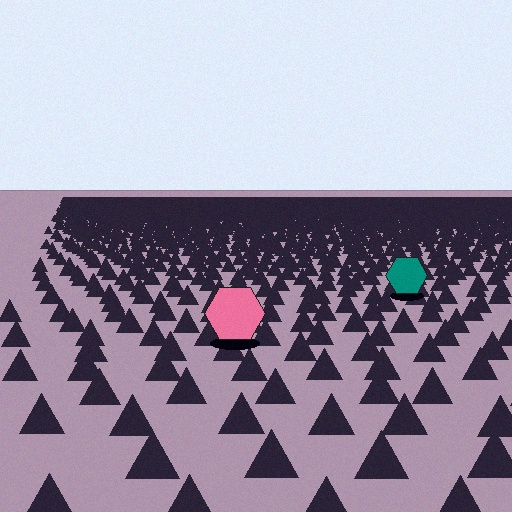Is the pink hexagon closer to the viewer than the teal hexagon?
Yes. The pink hexagon is closer — you can tell from the texture gradient: the ground texture is coarser near it.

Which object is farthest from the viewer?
The teal hexagon is farthest from the viewer. It appears smaller and the ground texture around it is denser.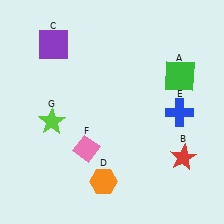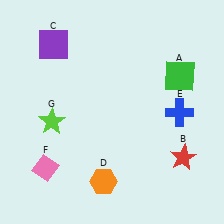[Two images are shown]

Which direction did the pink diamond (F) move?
The pink diamond (F) moved left.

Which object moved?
The pink diamond (F) moved left.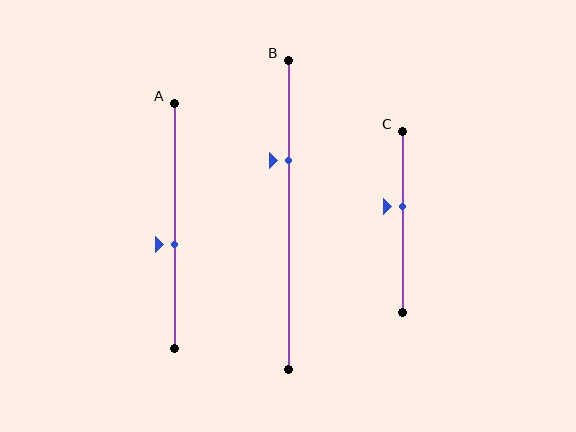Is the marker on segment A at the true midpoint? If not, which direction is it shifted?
No, the marker on segment A is shifted downward by about 8% of the segment length.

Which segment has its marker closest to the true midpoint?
Segment A has its marker closest to the true midpoint.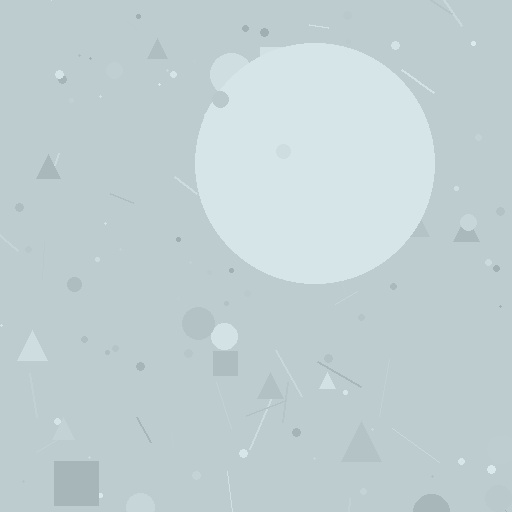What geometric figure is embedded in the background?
A circle is embedded in the background.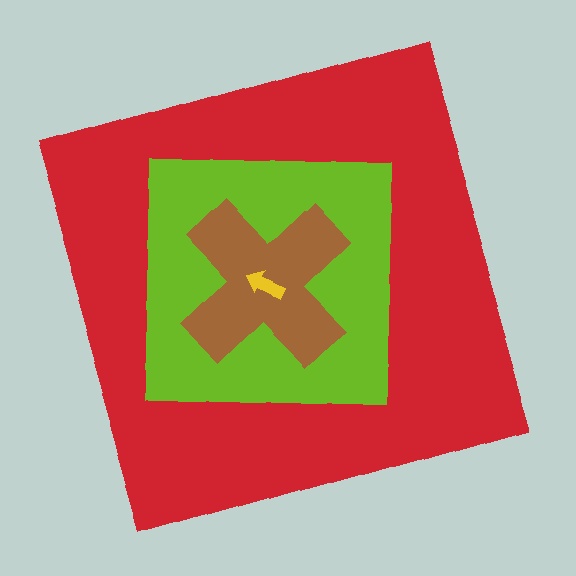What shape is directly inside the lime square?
The brown cross.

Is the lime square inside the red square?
Yes.